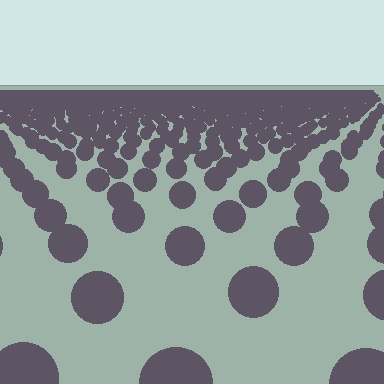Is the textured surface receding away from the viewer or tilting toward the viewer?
The surface is receding away from the viewer. Texture elements get smaller and denser toward the top.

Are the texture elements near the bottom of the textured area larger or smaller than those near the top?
Larger. Near the bottom, elements are closer to the viewer and appear at a bigger on-screen size.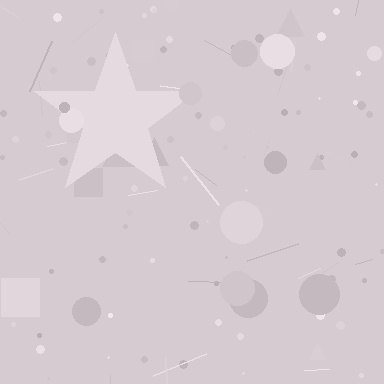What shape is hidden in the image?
A star is hidden in the image.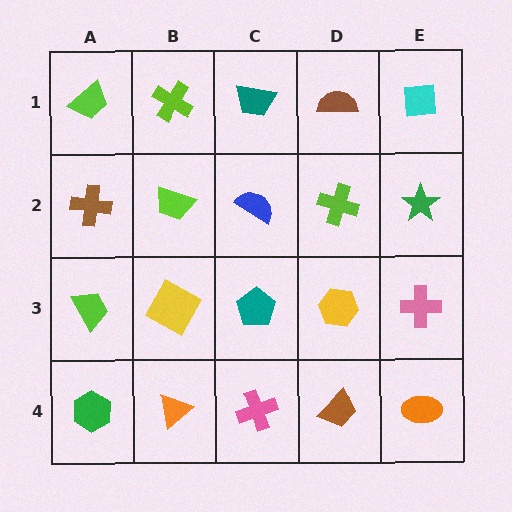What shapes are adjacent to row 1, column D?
A lime cross (row 2, column D), a teal trapezoid (row 1, column C), a cyan square (row 1, column E).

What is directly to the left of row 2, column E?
A lime cross.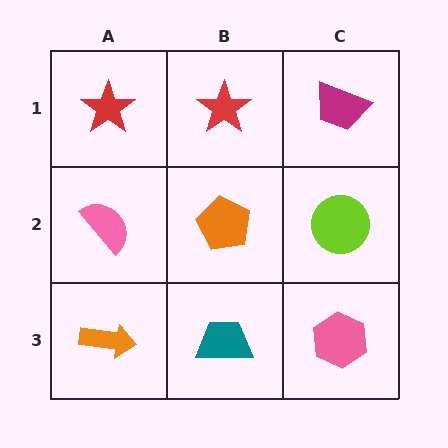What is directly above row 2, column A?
A red star.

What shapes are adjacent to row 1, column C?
A lime circle (row 2, column C), a red star (row 1, column B).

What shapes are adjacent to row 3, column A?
A pink semicircle (row 2, column A), a teal trapezoid (row 3, column B).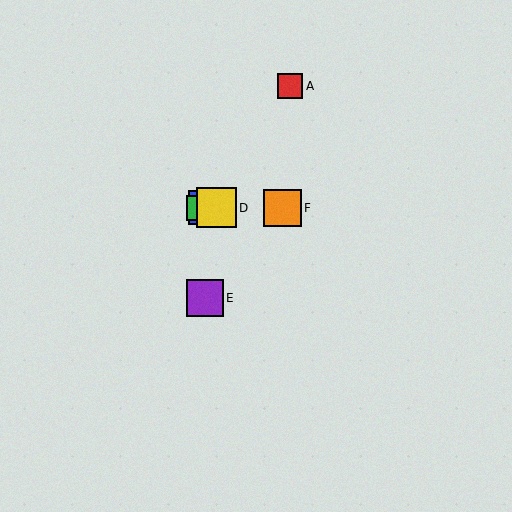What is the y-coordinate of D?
Object D is at y≈208.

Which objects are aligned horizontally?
Objects B, C, D, F are aligned horizontally.